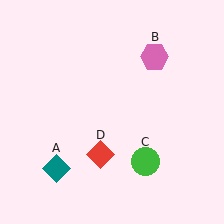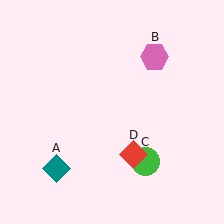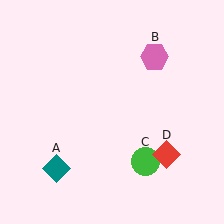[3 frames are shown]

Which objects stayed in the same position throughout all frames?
Teal diamond (object A) and pink hexagon (object B) and green circle (object C) remained stationary.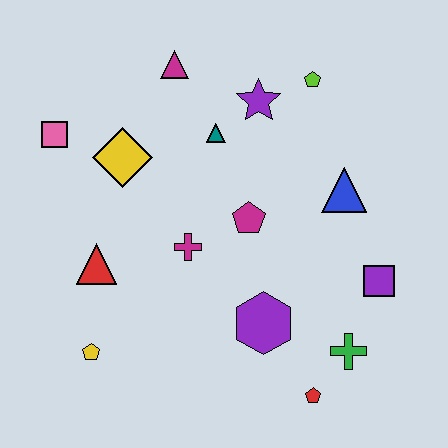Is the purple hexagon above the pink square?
No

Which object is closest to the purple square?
The green cross is closest to the purple square.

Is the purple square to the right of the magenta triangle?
Yes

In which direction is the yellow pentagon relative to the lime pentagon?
The yellow pentagon is below the lime pentagon.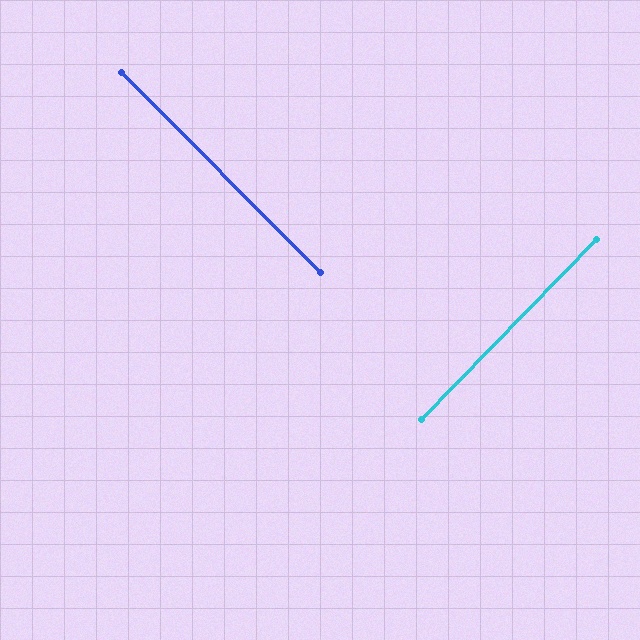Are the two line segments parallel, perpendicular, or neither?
Perpendicular — they meet at approximately 89°.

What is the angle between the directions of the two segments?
Approximately 89 degrees.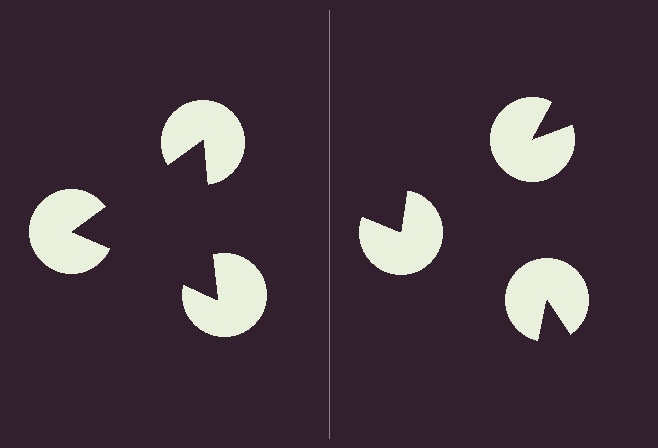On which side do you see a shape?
An illusory triangle appears on the left side. On the right side the wedge cuts are rotated, so no coherent shape forms.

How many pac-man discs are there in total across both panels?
6 — 3 on each side.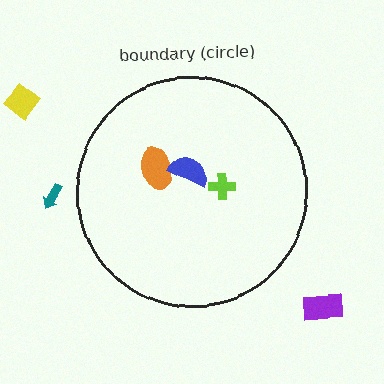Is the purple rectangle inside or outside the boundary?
Outside.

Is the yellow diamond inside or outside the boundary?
Outside.